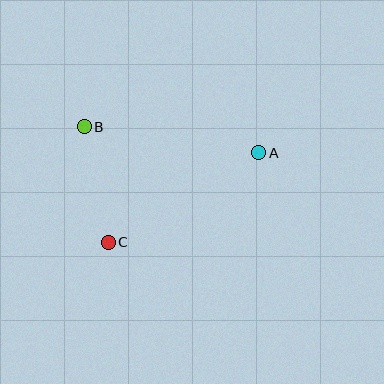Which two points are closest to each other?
Points B and C are closest to each other.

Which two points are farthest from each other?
Points A and B are farthest from each other.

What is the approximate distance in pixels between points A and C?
The distance between A and C is approximately 175 pixels.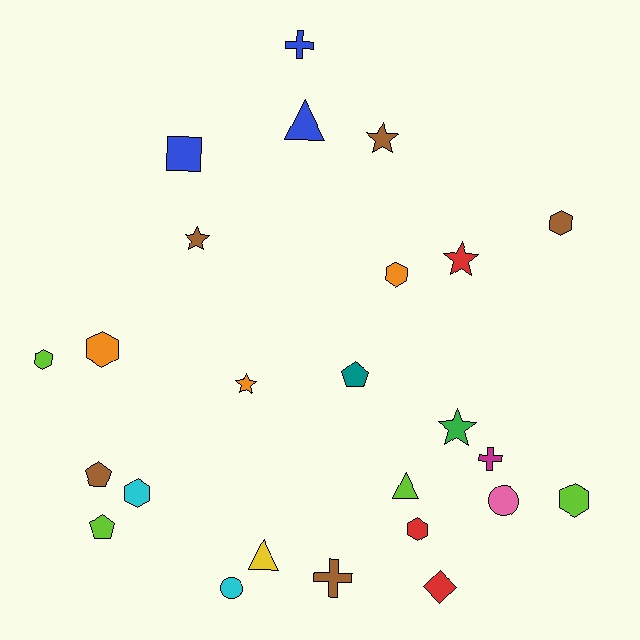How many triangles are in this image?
There are 3 triangles.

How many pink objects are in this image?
There is 1 pink object.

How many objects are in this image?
There are 25 objects.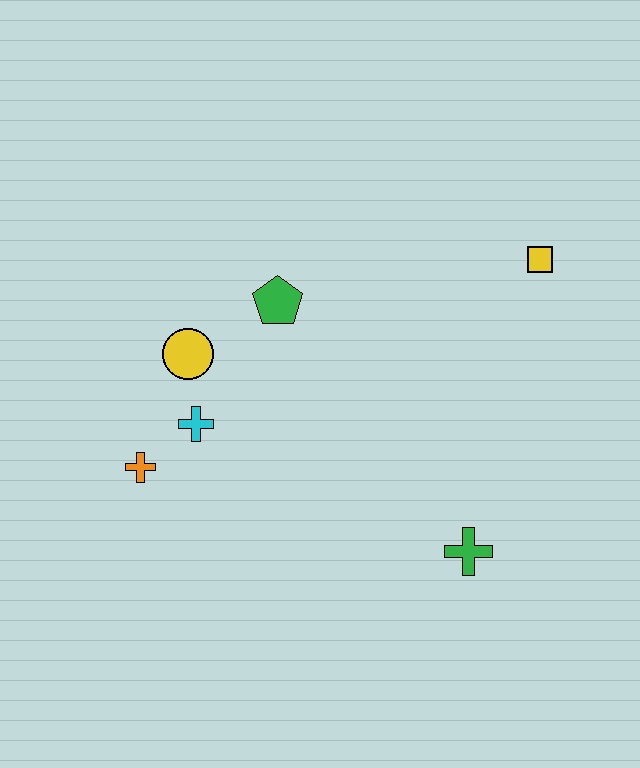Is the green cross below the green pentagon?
Yes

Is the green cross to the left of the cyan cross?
No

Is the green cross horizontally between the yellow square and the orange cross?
Yes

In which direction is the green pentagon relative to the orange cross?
The green pentagon is above the orange cross.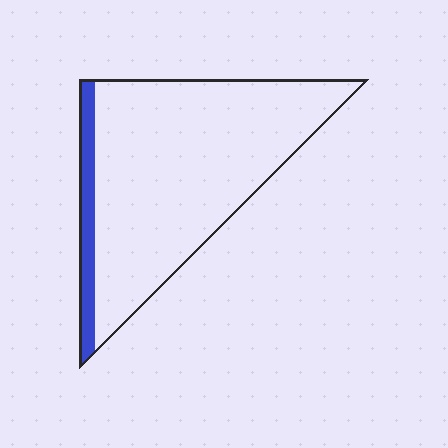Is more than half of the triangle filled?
No.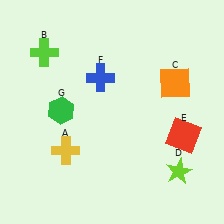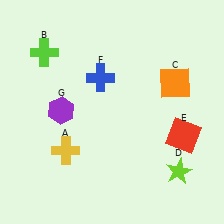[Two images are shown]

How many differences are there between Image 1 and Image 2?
There is 1 difference between the two images.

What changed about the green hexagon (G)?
In Image 1, G is green. In Image 2, it changed to purple.